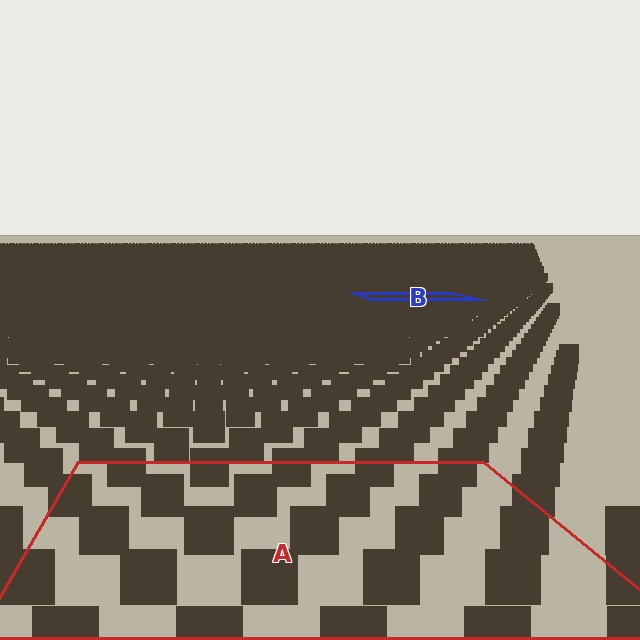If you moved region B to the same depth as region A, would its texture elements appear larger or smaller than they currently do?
They would appear larger. At a closer depth, the same texture elements are projected at a bigger on-screen size.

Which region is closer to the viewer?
Region A is closer. The texture elements there are larger and more spread out.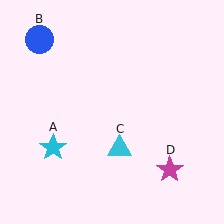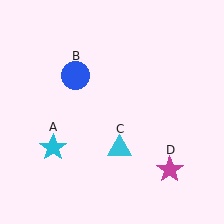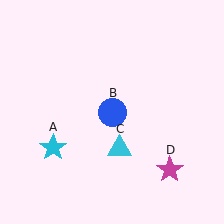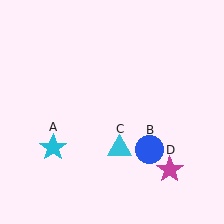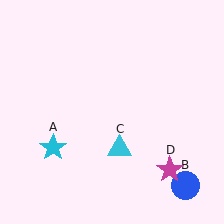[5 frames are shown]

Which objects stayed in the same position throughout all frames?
Cyan star (object A) and cyan triangle (object C) and magenta star (object D) remained stationary.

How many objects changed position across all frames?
1 object changed position: blue circle (object B).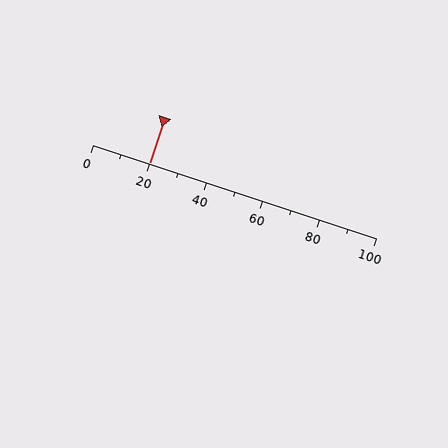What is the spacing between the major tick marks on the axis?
The major ticks are spaced 20 apart.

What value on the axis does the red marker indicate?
The marker indicates approximately 20.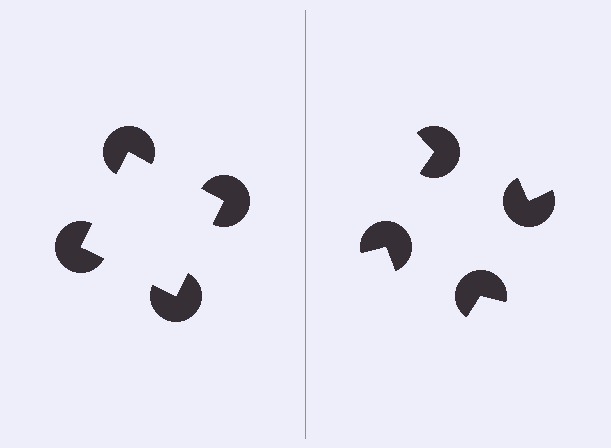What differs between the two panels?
The pac-man discs are positioned identically on both sides; only the wedge orientations differ. On the left they align to a square; on the right they are misaligned.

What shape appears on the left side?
An illusory square.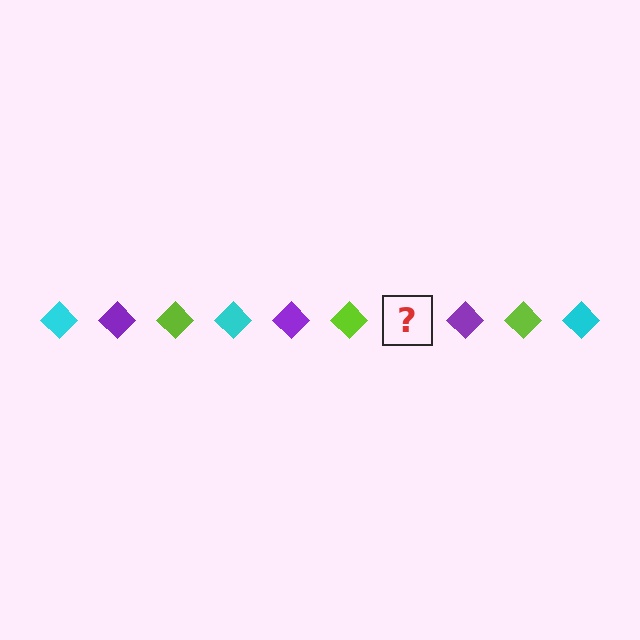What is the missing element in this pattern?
The missing element is a cyan diamond.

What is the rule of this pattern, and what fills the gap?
The rule is that the pattern cycles through cyan, purple, lime diamonds. The gap should be filled with a cyan diamond.